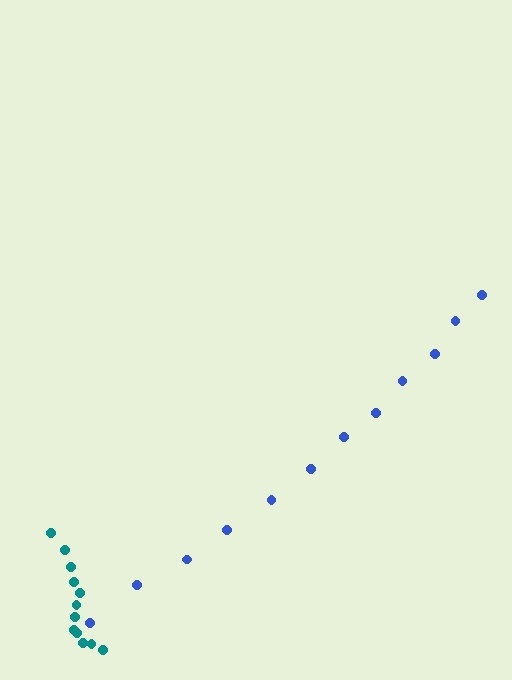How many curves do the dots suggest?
There are 2 distinct paths.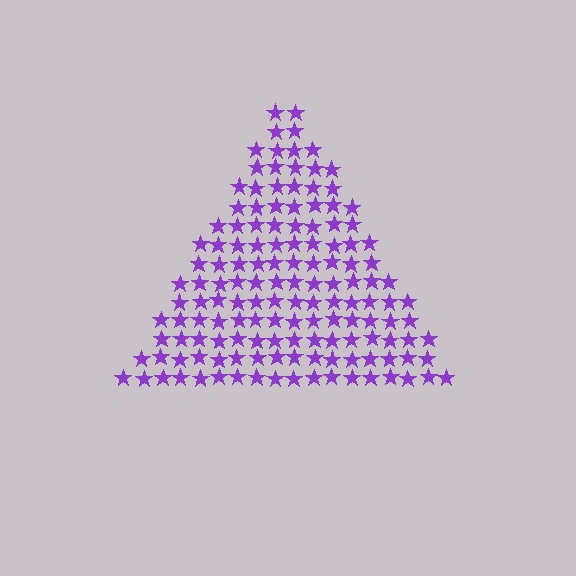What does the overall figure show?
The overall figure shows a triangle.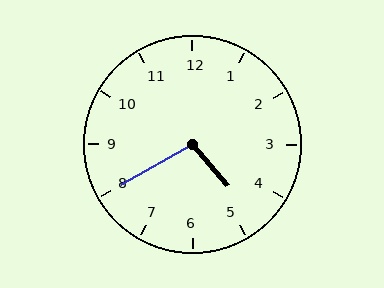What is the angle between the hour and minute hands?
Approximately 100 degrees.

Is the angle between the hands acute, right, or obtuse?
It is obtuse.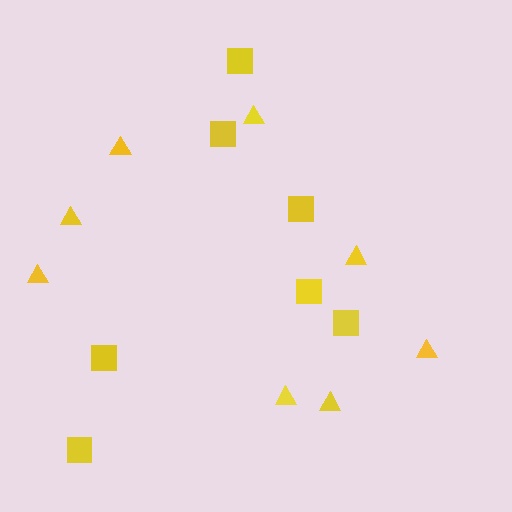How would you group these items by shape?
There are 2 groups: one group of squares (7) and one group of triangles (8).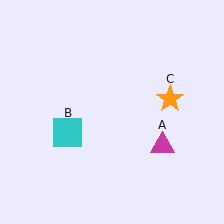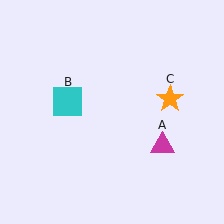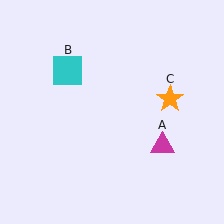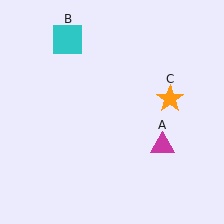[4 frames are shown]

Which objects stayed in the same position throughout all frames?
Magenta triangle (object A) and orange star (object C) remained stationary.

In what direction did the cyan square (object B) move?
The cyan square (object B) moved up.